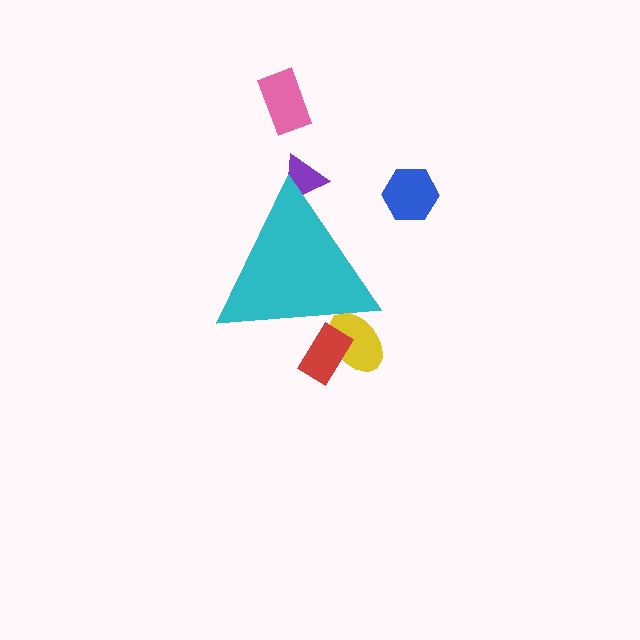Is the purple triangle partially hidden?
Yes, the purple triangle is partially hidden behind the cyan triangle.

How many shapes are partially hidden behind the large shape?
3 shapes are partially hidden.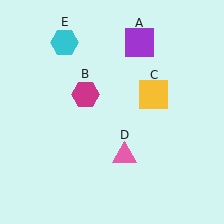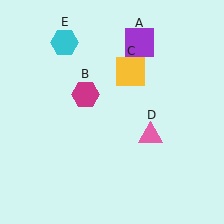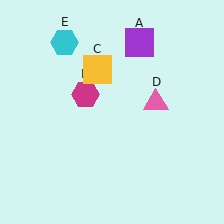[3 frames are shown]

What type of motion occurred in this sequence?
The yellow square (object C), pink triangle (object D) rotated counterclockwise around the center of the scene.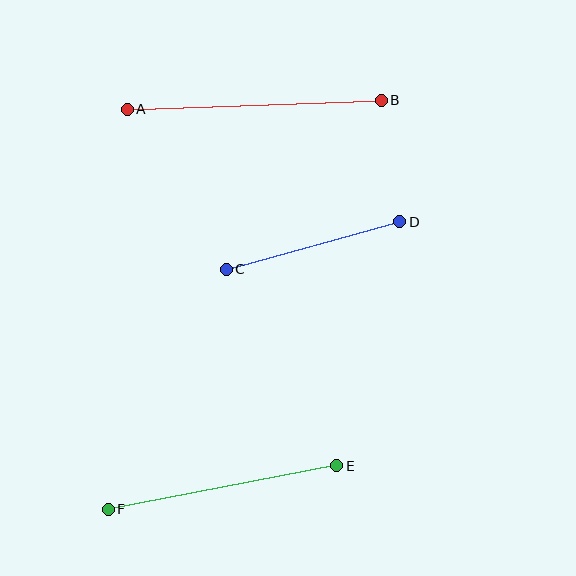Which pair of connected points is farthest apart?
Points A and B are farthest apart.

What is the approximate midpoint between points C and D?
The midpoint is at approximately (313, 245) pixels.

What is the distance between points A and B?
The distance is approximately 254 pixels.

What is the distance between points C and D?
The distance is approximately 180 pixels.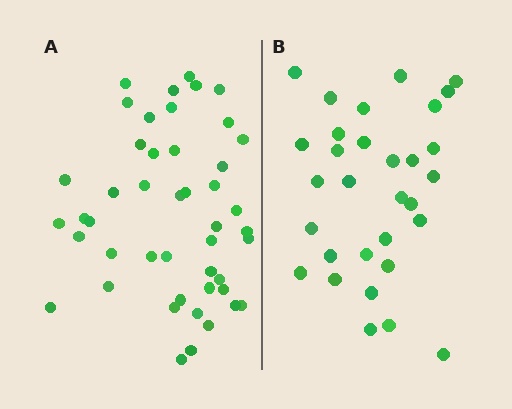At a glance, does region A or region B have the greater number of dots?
Region A (the left region) has more dots.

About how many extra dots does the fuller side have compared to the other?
Region A has approximately 15 more dots than region B.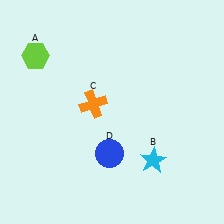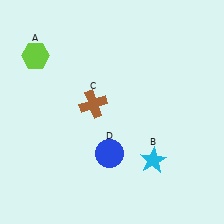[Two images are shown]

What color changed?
The cross (C) changed from orange in Image 1 to brown in Image 2.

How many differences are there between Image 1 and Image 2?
There is 1 difference between the two images.